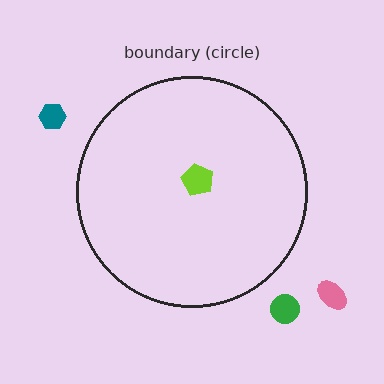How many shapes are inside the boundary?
1 inside, 3 outside.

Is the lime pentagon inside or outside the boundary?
Inside.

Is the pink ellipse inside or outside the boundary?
Outside.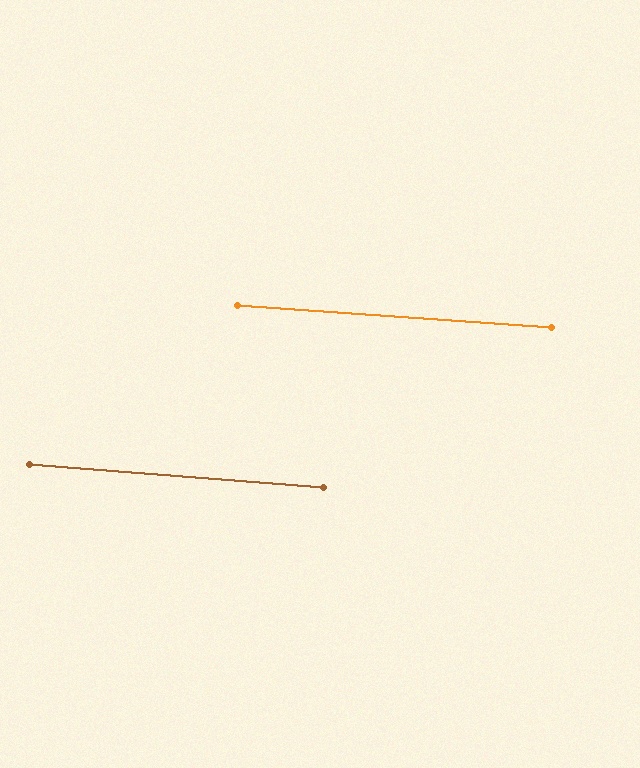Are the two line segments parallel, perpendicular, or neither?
Parallel — their directions differ by only 0.4°.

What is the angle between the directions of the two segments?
Approximately 0 degrees.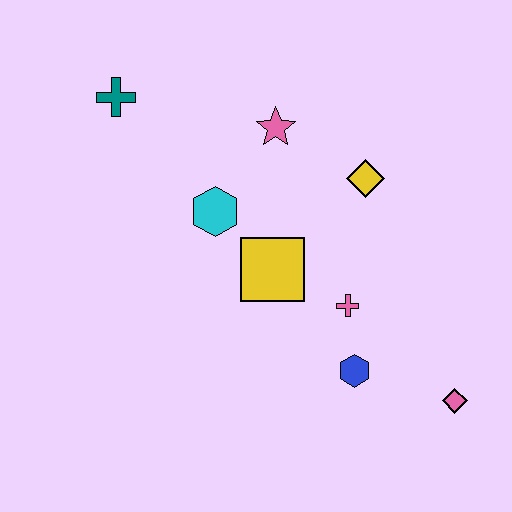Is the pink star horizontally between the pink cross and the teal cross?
Yes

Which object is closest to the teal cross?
The cyan hexagon is closest to the teal cross.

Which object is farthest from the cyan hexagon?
The pink diamond is farthest from the cyan hexagon.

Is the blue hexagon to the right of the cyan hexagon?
Yes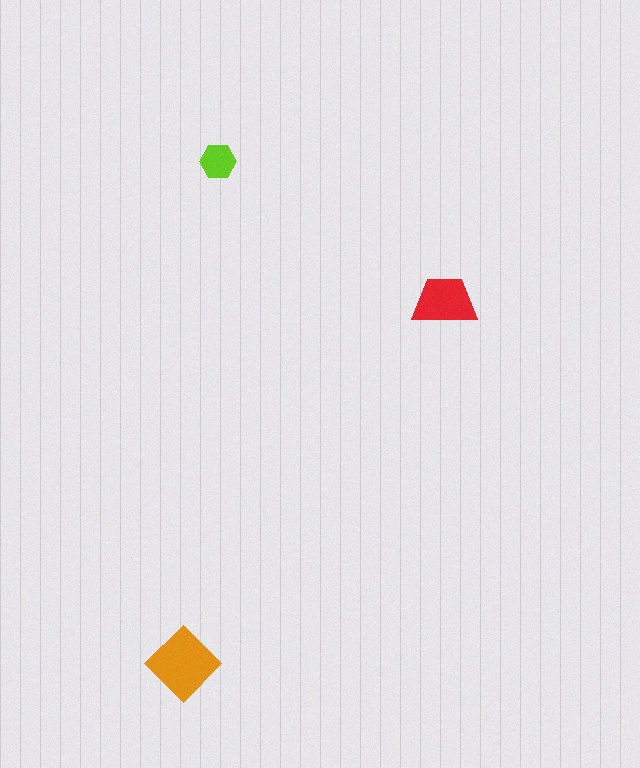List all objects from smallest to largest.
The lime hexagon, the red trapezoid, the orange diamond.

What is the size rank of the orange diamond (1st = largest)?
1st.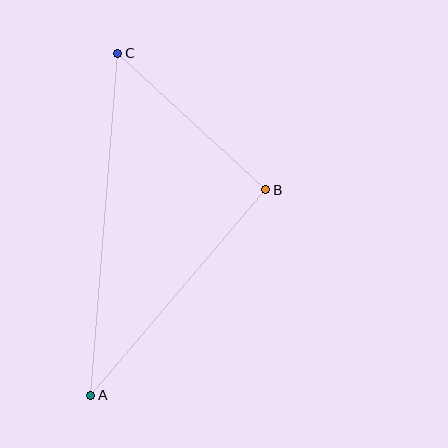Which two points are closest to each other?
Points B and C are closest to each other.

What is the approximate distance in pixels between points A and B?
The distance between A and B is approximately 270 pixels.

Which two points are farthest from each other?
Points A and C are farthest from each other.